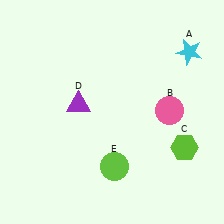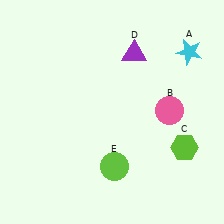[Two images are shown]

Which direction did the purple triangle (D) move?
The purple triangle (D) moved right.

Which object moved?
The purple triangle (D) moved right.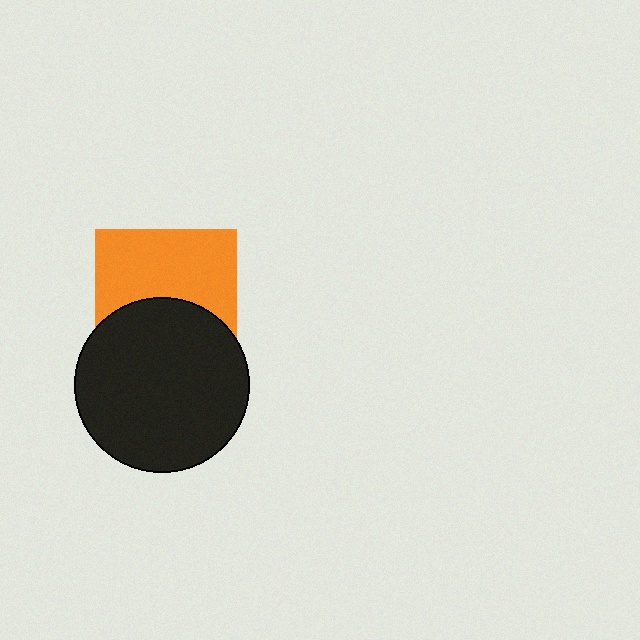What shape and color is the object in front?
The object in front is a black circle.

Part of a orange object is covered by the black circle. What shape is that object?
It is a square.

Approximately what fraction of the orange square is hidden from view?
Roughly 45% of the orange square is hidden behind the black circle.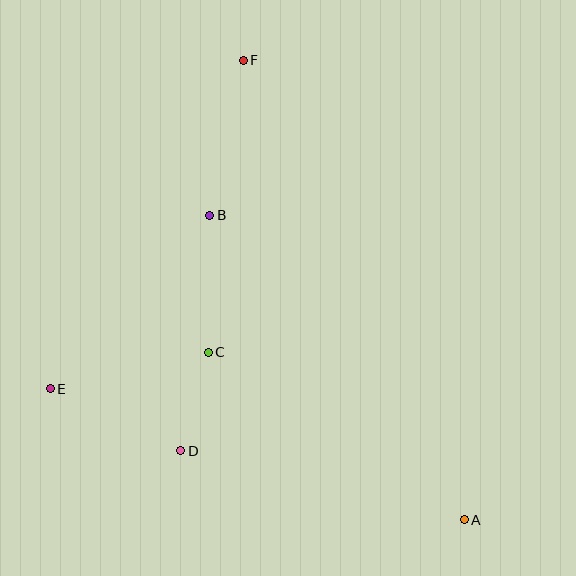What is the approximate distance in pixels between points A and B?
The distance between A and B is approximately 397 pixels.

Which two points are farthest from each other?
Points A and F are farthest from each other.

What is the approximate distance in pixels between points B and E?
The distance between B and E is approximately 236 pixels.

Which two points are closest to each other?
Points C and D are closest to each other.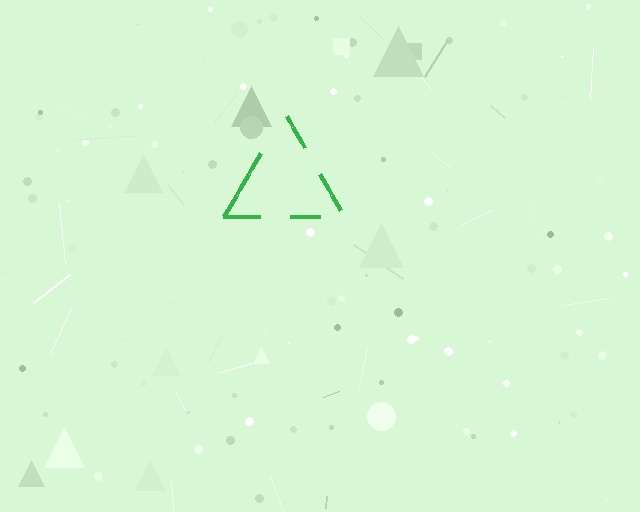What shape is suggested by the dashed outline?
The dashed outline suggests a triangle.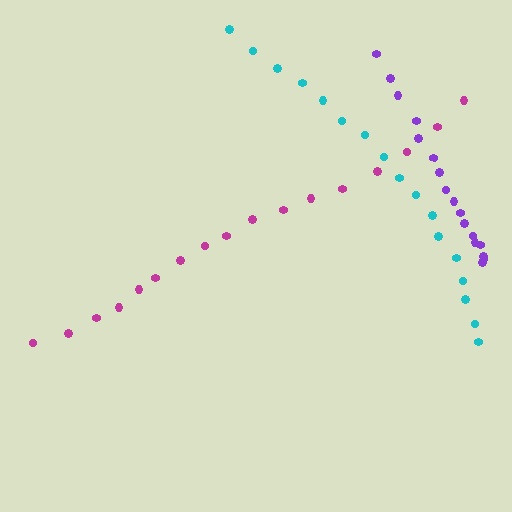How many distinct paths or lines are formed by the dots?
There are 3 distinct paths.